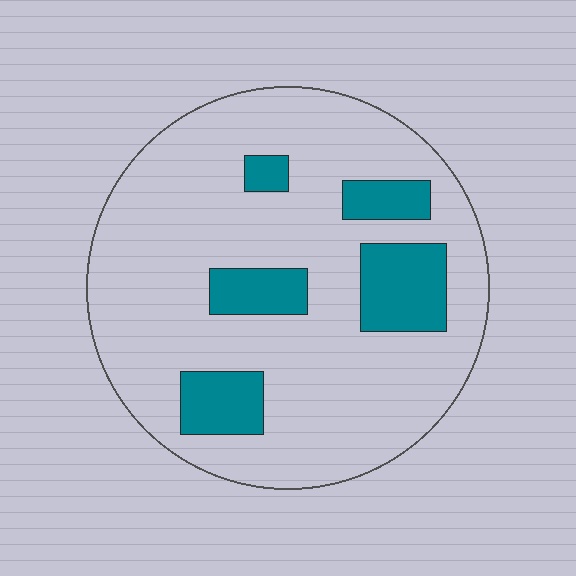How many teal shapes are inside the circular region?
5.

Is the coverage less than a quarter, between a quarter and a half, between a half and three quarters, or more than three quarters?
Less than a quarter.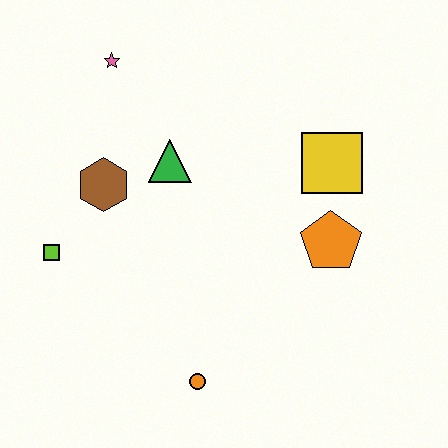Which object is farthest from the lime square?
The yellow square is farthest from the lime square.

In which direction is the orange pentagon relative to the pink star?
The orange pentagon is to the right of the pink star.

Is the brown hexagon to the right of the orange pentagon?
No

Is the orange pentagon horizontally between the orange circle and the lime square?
No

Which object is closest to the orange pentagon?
The yellow square is closest to the orange pentagon.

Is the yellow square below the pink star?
Yes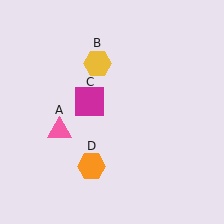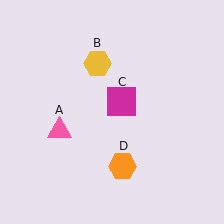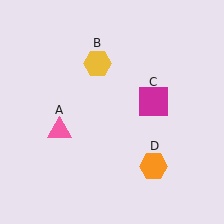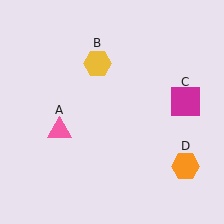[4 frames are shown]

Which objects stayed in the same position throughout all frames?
Pink triangle (object A) and yellow hexagon (object B) remained stationary.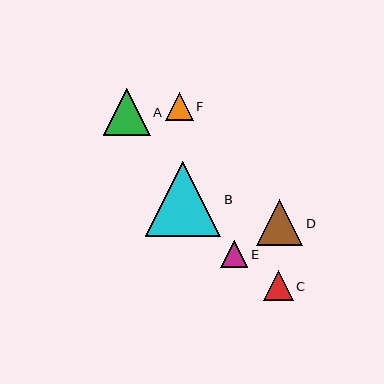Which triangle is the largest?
Triangle B is the largest with a size of approximately 75 pixels.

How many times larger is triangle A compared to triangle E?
Triangle A is approximately 1.7 times the size of triangle E.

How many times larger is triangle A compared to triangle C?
Triangle A is approximately 1.6 times the size of triangle C.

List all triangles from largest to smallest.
From largest to smallest: B, A, D, C, F, E.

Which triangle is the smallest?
Triangle E is the smallest with a size of approximately 27 pixels.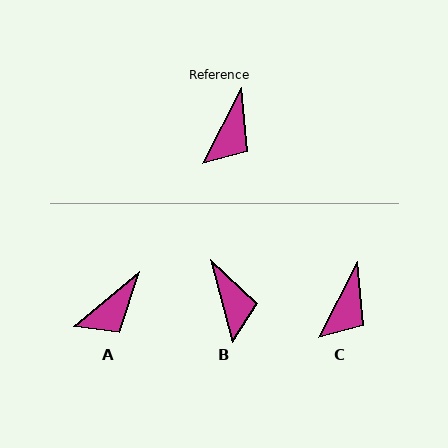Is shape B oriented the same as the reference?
No, it is off by about 42 degrees.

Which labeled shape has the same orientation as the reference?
C.